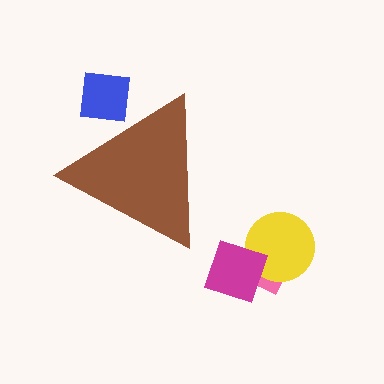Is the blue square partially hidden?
Yes, the blue square is partially hidden behind the brown triangle.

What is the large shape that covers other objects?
A brown triangle.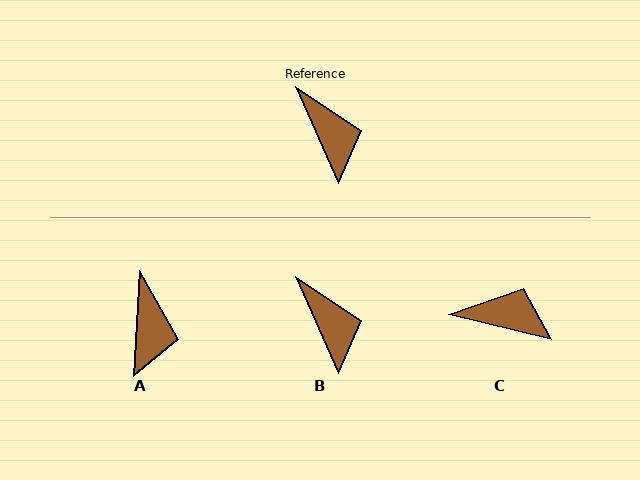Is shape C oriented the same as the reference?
No, it is off by about 52 degrees.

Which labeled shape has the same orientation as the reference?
B.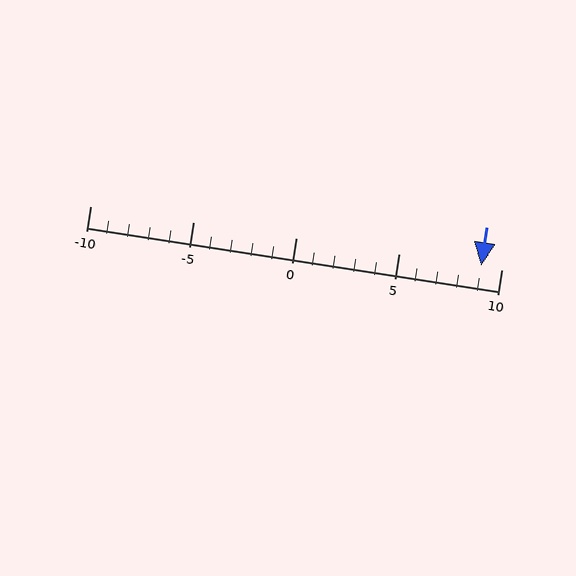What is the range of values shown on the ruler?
The ruler shows values from -10 to 10.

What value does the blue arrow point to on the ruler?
The blue arrow points to approximately 9.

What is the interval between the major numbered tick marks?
The major tick marks are spaced 5 units apart.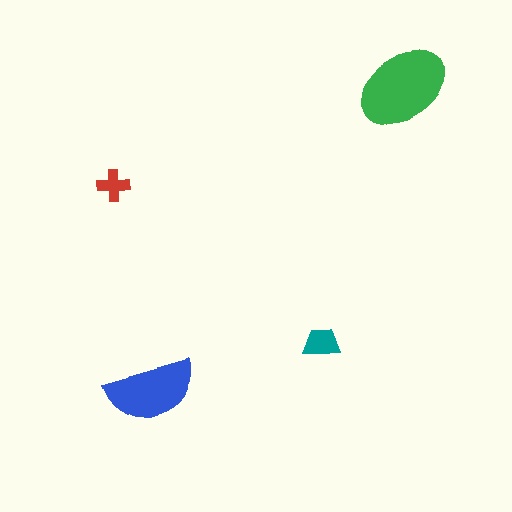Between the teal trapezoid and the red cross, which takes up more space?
The teal trapezoid.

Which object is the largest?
The green ellipse.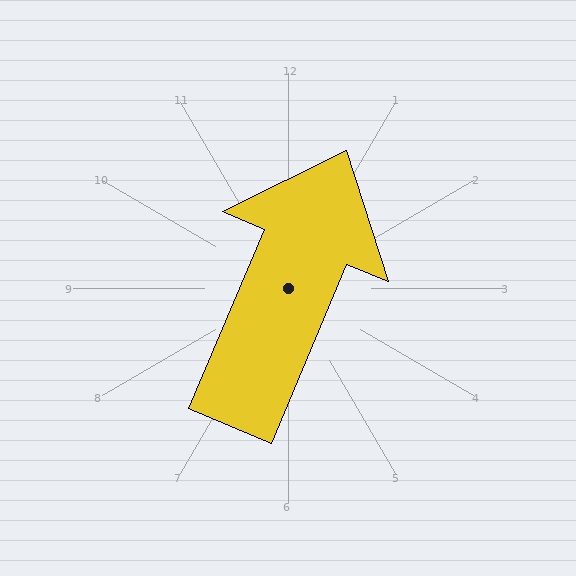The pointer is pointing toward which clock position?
Roughly 1 o'clock.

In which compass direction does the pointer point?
Northeast.